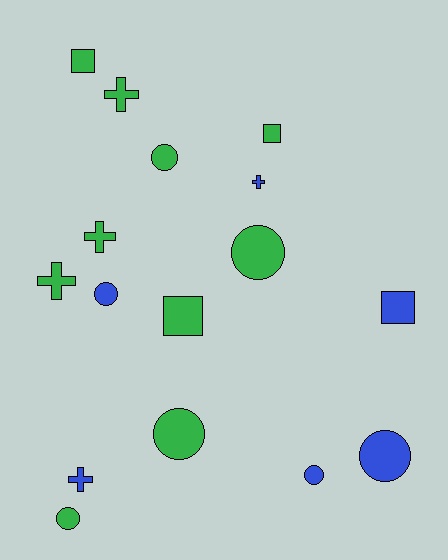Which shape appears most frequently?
Circle, with 7 objects.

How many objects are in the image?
There are 16 objects.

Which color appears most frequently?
Green, with 10 objects.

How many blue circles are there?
There are 3 blue circles.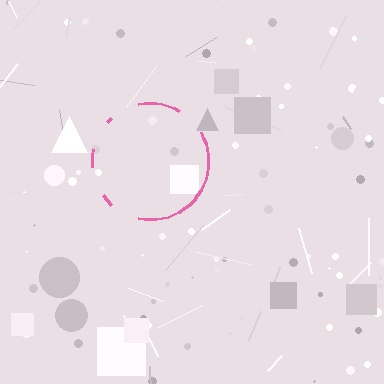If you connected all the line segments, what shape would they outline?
They would outline a circle.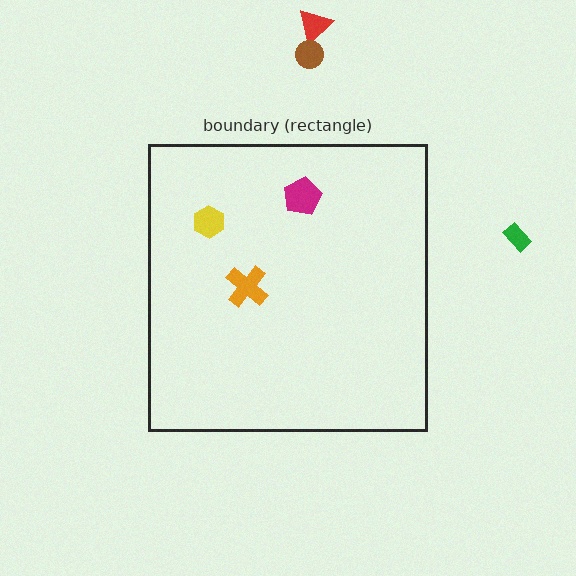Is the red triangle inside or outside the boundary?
Outside.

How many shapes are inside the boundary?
3 inside, 3 outside.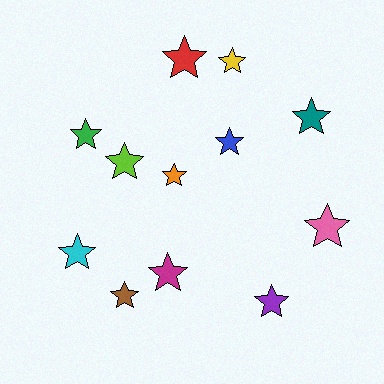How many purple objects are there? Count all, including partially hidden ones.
There is 1 purple object.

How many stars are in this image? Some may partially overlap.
There are 12 stars.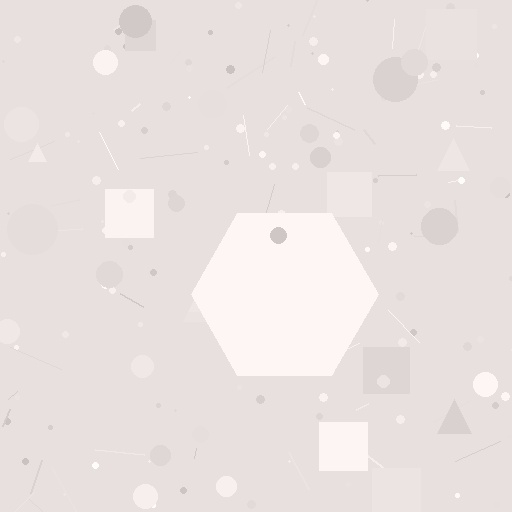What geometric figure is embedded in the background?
A hexagon is embedded in the background.